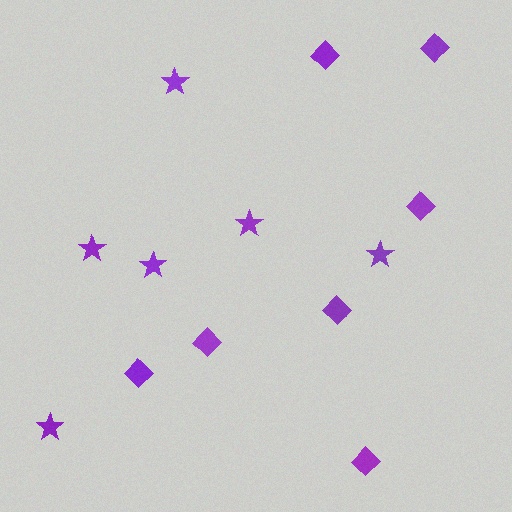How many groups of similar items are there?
There are 2 groups: one group of stars (6) and one group of diamonds (7).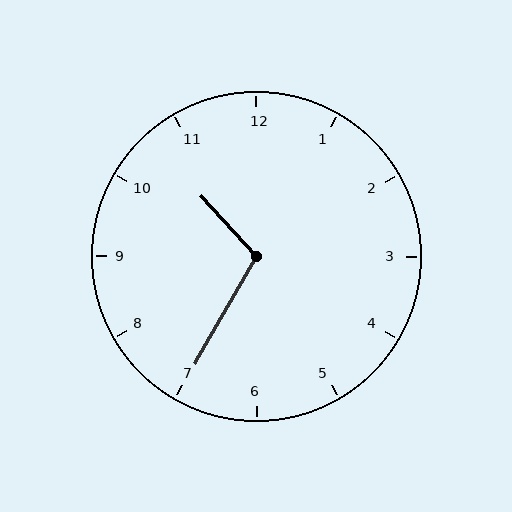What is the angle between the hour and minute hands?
Approximately 108 degrees.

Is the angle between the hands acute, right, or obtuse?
It is obtuse.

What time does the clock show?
10:35.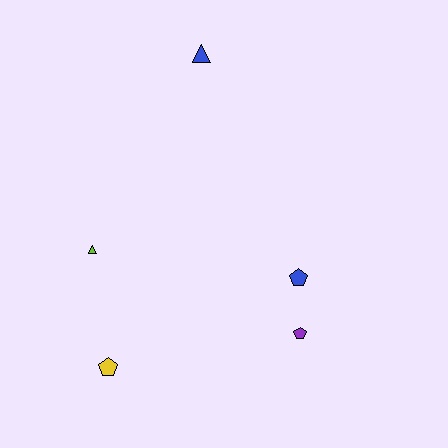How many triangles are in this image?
There are 2 triangles.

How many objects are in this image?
There are 5 objects.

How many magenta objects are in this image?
There are no magenta objects.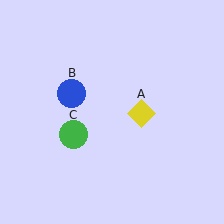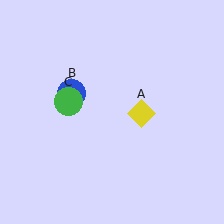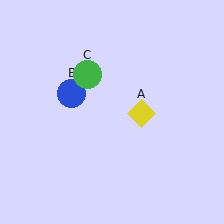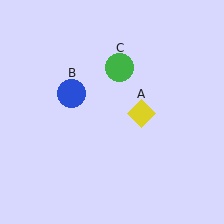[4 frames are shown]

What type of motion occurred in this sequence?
The green circle (object C) rotated clockwise around the center of the scene.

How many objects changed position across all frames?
1 object changed position: green circle (object C).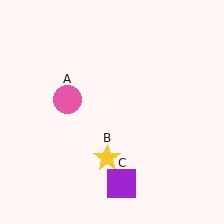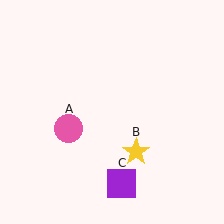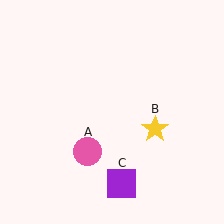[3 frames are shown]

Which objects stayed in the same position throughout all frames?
Purple square (object C) remained stationary.